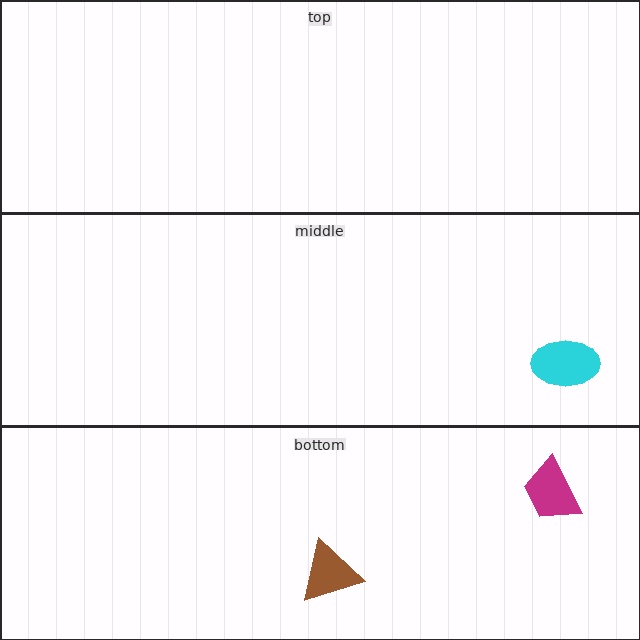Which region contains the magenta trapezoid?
The bottom region.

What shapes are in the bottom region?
The brown triangle, the magenta trapezoid.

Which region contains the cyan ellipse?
The middle region.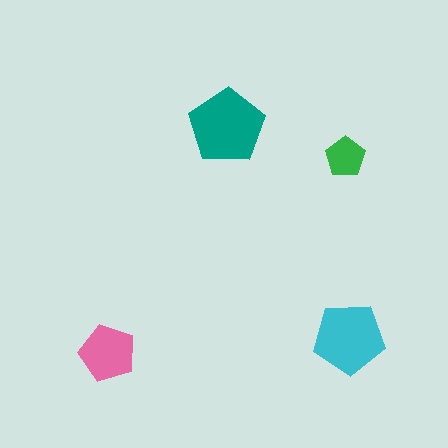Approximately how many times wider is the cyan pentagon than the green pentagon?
About 2 times wider.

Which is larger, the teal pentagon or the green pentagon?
The teal one.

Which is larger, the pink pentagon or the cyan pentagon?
The cyan one.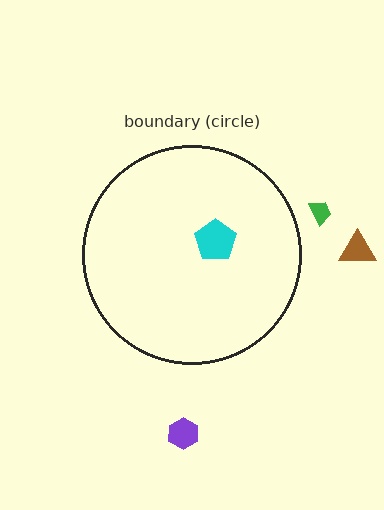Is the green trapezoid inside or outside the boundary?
Outside.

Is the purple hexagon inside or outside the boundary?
Outside.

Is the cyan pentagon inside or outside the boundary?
Inside.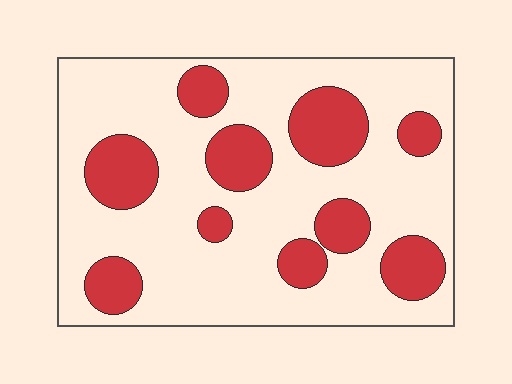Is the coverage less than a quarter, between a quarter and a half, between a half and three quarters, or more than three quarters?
Between a quarter and a half.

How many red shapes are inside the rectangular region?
10.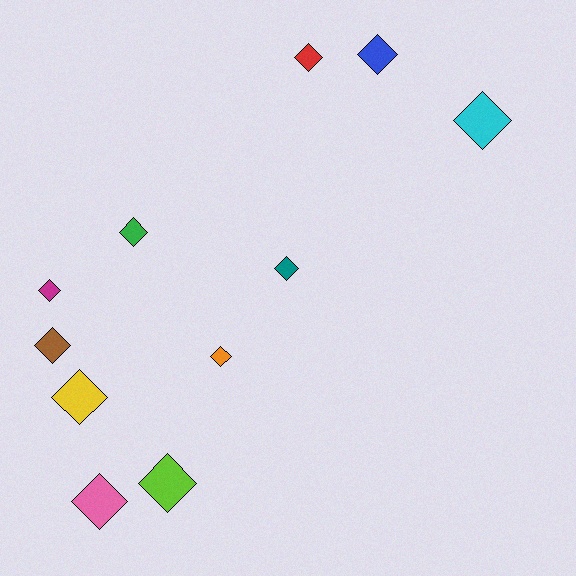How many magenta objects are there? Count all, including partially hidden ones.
There is 1 magenta object.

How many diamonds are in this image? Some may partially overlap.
There are 11 diamonds.